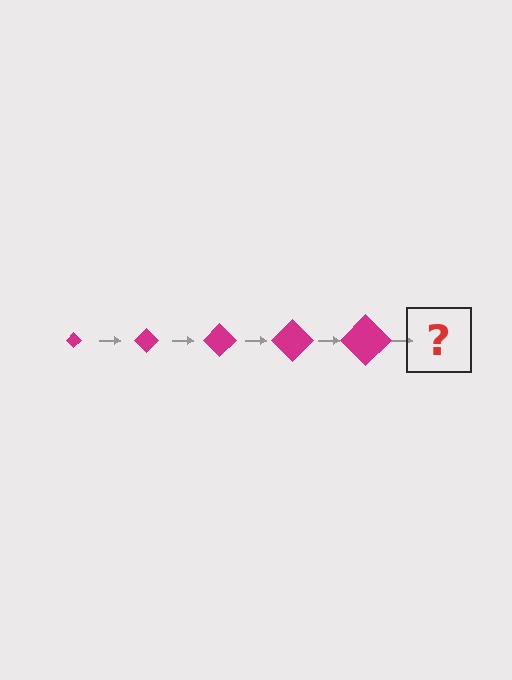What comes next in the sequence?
The next element should be a magenta diamond, larger than the previous one.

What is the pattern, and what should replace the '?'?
The pattern is that the diamond gets progressively larger each step. The '?' should be a magenta diamond, larger than the previous one.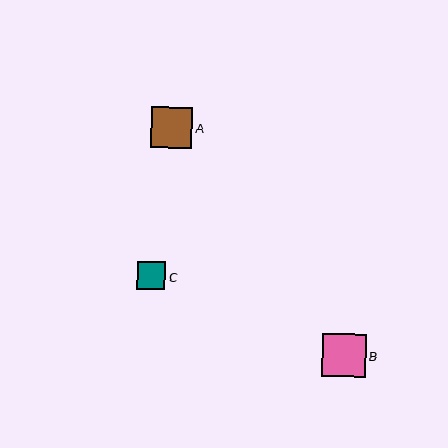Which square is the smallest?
Square C is the smallest with a size of approximately 28 pixels.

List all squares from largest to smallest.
From largest to smallest: B, A, C.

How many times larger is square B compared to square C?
Square B is approximately 1.6 times the size of square C.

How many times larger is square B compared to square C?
Square B is approximately 1.6 times the size of square C.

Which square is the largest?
Square B is the largest with a size of approximately 43 pixels.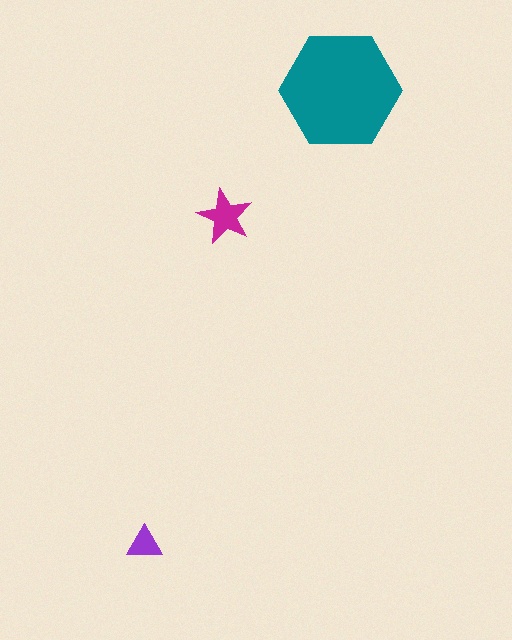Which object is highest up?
The teal hexagon is topmost.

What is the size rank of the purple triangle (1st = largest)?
3rd.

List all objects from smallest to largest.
The purple triangle, the magenta star, the teal hexagon.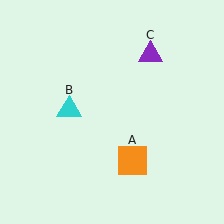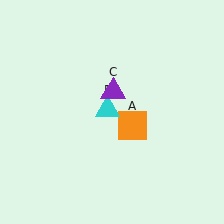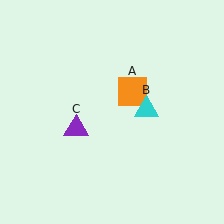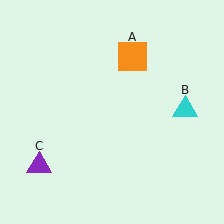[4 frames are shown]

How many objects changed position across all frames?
3 objects changed position: orange square (object A), cyan triangle (object B), purple triangle (object C).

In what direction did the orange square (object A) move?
The orange square (object A) moved up.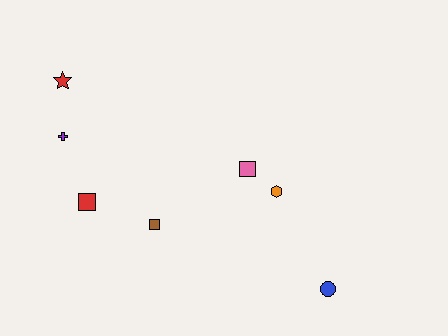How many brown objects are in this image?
There is 1 brown object.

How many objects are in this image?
There are 7 objects.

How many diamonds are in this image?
There are no diamonds.